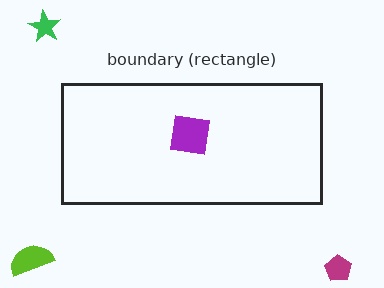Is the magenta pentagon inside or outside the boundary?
Outside.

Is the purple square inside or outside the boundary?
Inside.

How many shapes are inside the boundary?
1 inside, 3 outside.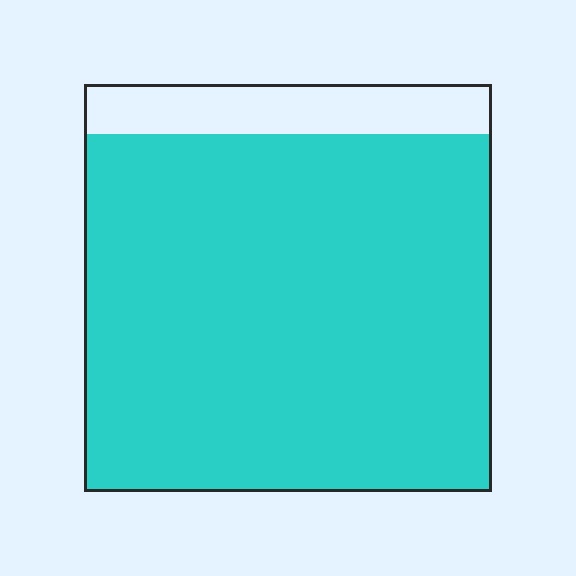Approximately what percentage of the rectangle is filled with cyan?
Approximately 90%.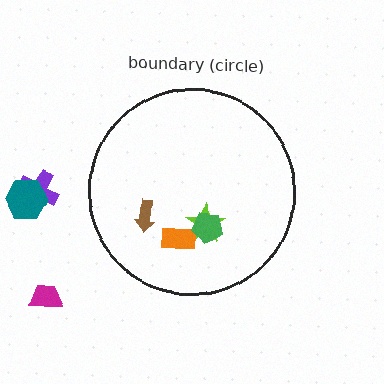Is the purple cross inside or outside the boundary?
Outside.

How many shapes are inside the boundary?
4 inside, 3 outside.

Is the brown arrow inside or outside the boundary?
Inside.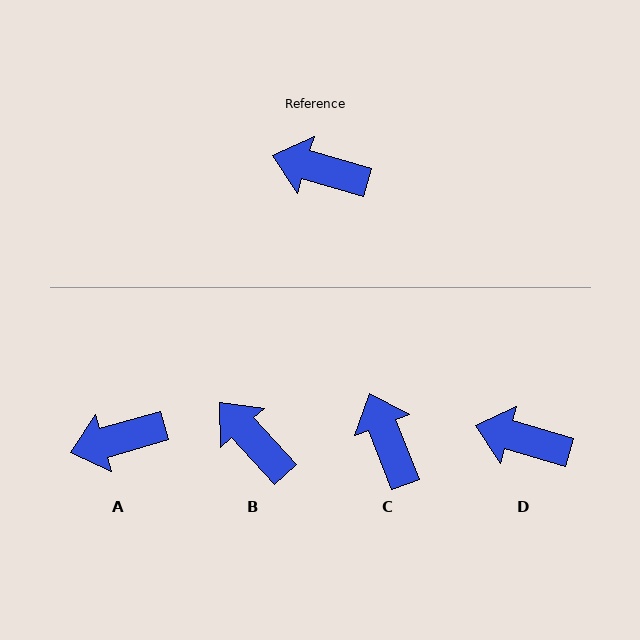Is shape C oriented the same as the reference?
No, it is off by about 52 degrees.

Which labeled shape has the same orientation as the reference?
D.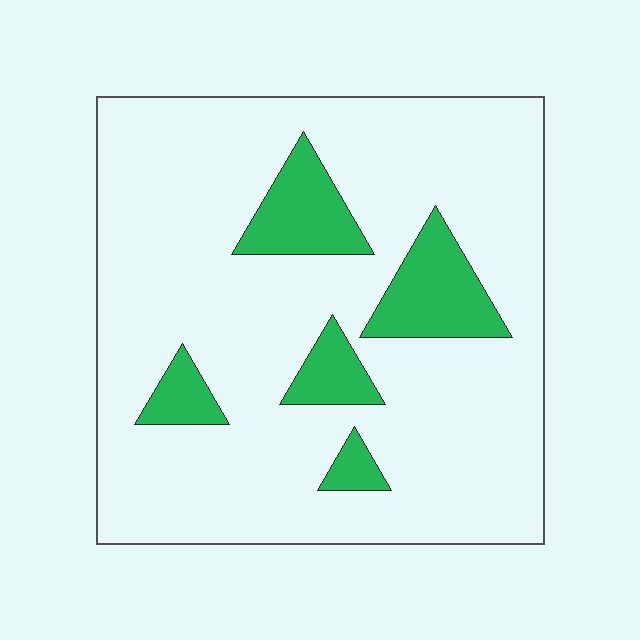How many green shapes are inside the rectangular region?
5.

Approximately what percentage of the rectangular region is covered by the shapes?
Approximately 15%.